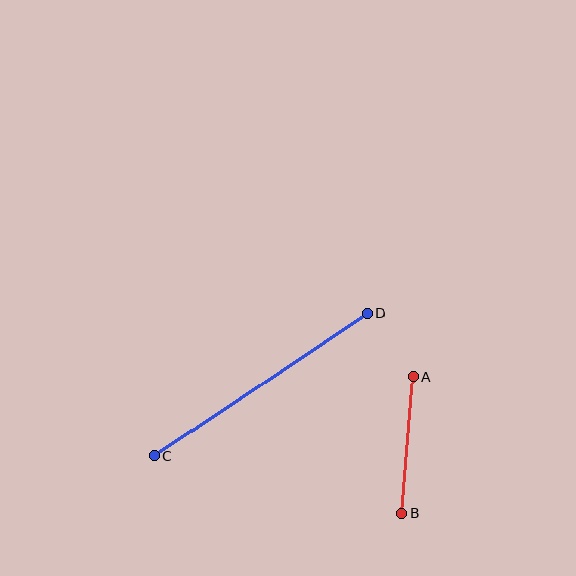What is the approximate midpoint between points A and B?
The midpoint is at approximately (407, 445) pixels.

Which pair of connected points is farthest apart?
Points C and D are farthest apart.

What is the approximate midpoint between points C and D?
The midpoint is at approximately (261, 385) pixels.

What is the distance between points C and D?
The distance is approximately 256 pixels.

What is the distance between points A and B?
The distance is approximately 137 pixels.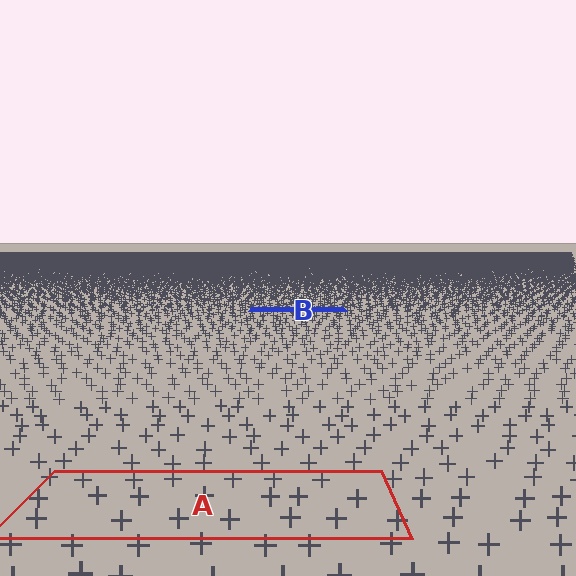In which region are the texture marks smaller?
The texture marks are smaller in region B, because it is farther away.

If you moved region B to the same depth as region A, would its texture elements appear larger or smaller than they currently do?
They would appear larger. At a closer depth, the same texture elements are projected at a bigger on-screen size.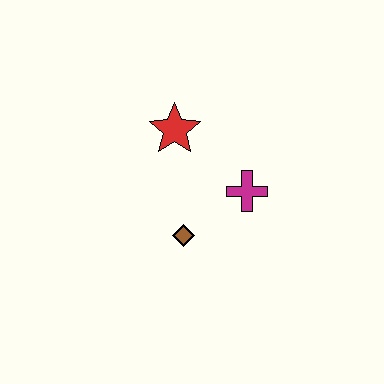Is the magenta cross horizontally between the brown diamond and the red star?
No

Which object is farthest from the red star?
The brown diamond is farthest from the red star.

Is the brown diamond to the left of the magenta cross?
Yes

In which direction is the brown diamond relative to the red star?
The brown diamond is below the red star.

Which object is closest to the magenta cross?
The brown diamond is closest to the magenta cross.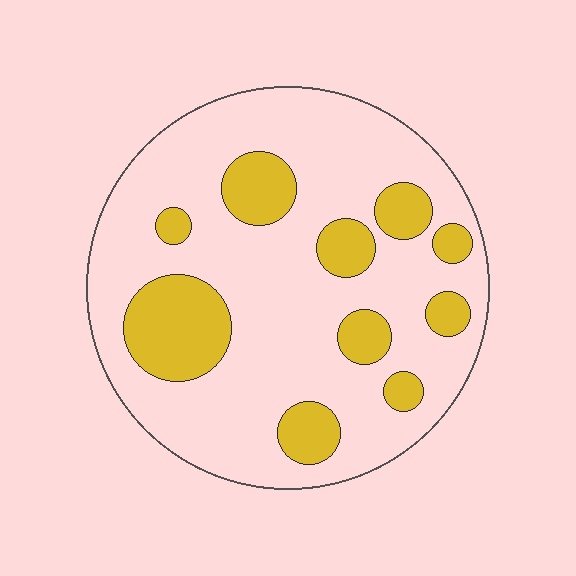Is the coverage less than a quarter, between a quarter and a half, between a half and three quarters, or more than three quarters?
Less than a quarter.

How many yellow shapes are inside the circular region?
10.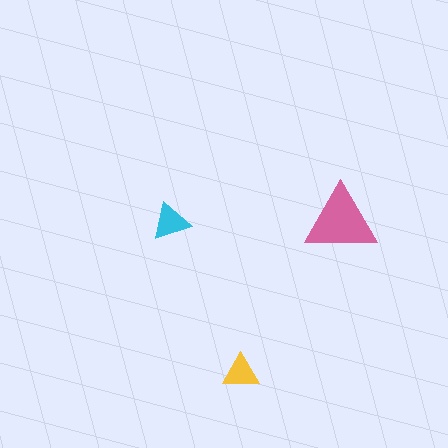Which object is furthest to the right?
The pink triangle is rightmost.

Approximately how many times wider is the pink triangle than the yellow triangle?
About 2 times wider.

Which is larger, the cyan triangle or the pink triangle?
The pink one.